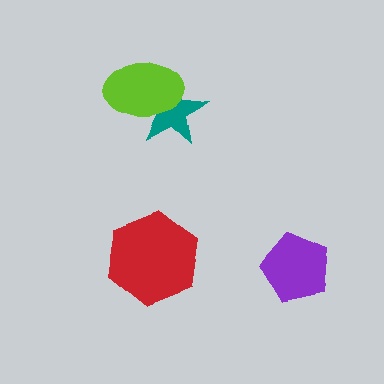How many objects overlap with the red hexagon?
0 objects overlap with the red hexagon.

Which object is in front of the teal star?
The lime ellipse is in front of the teal star.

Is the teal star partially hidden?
Yes, it is partially covered by another shape.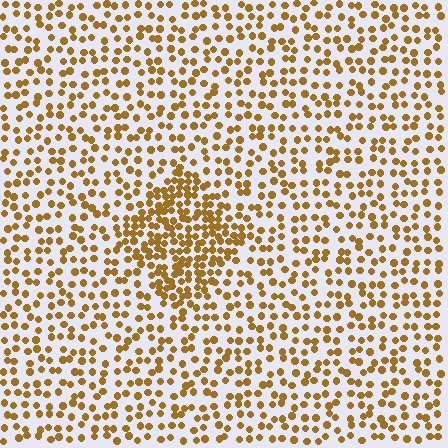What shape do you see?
I see a diamond.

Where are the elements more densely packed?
The elements are more densely packed inside the diamond boundary.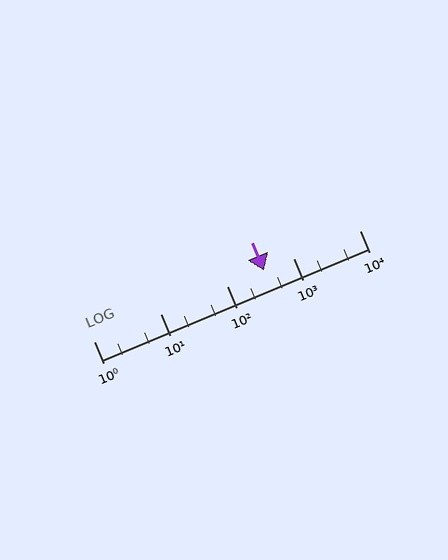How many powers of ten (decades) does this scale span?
The scale spans 4 decades, from 1 to 10000.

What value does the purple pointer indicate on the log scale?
The pointer indicates approximately 360.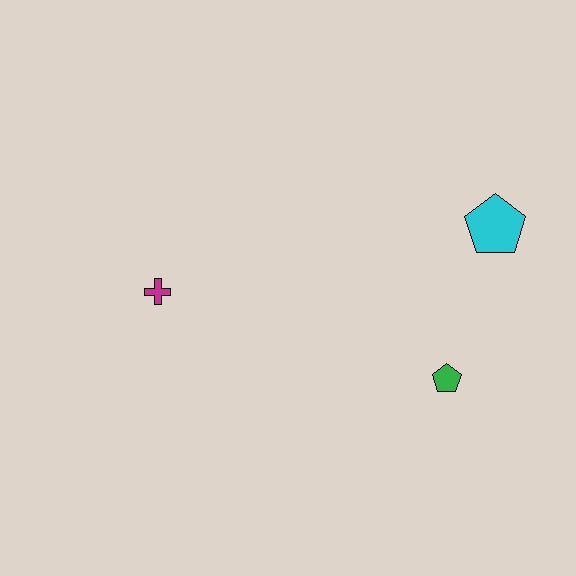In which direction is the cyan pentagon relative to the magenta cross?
The cyan pentagon is to the right of the magenta cross.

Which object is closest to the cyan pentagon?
The green pentagon is closest to the cyan pentagon.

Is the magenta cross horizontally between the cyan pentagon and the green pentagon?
No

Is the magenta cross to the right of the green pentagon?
No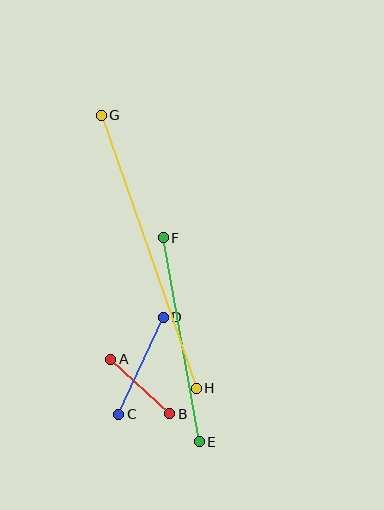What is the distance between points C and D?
The distance is approximately 107 pixels.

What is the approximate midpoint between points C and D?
The midpoint is at approximately (141, 366) pixels.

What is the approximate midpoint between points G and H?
The midpoint is at approximately (149, 252) pixels.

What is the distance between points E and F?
The distance is approximately 207 pixels.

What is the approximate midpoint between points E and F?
The midpoint is at approximately (181, 340) pixels.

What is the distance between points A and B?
The distance is approximately 80 pixels.